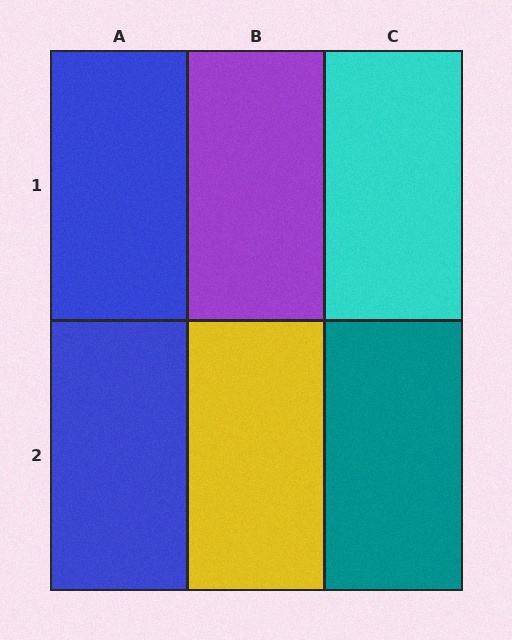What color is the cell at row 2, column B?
Yellow.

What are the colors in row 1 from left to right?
Blue, purple, cyan.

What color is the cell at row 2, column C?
Teal.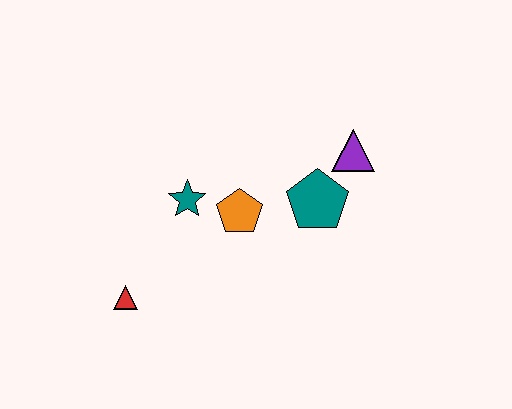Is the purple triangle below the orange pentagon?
No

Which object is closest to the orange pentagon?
The teal star is closest to the orange pentagon.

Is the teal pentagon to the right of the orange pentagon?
Yes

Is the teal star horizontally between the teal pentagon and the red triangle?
Yes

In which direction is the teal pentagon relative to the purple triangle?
The teal pentagon is below the purple triangle.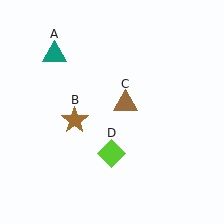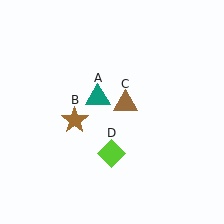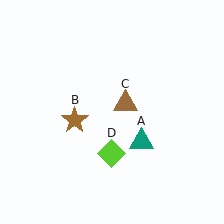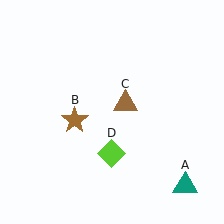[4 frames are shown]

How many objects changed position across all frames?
1 object changed position: teal triangle (object A).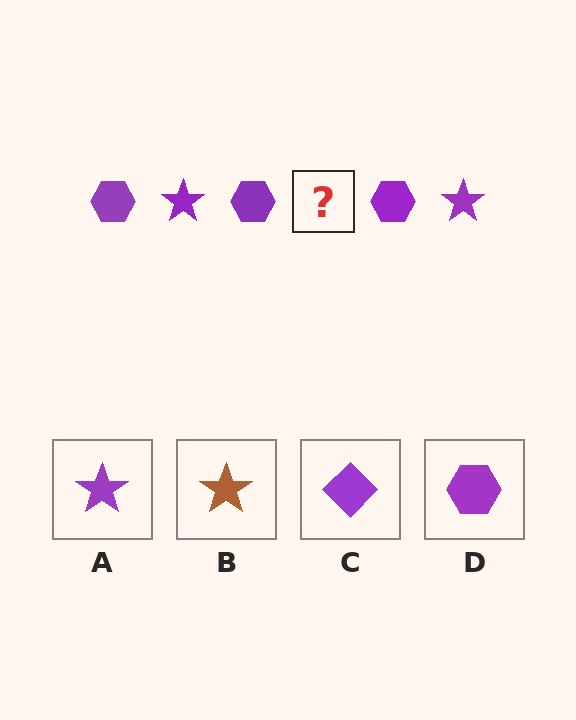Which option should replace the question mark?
Option A.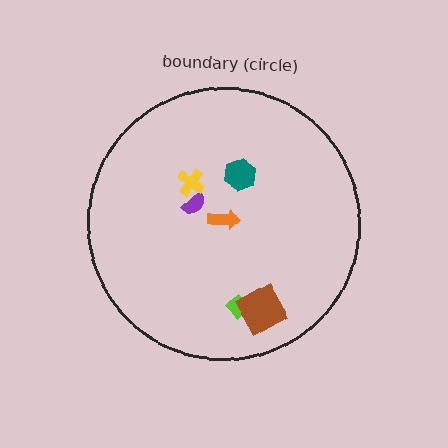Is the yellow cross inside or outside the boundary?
Inside.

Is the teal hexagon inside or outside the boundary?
Inside.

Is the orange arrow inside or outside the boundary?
Inside.